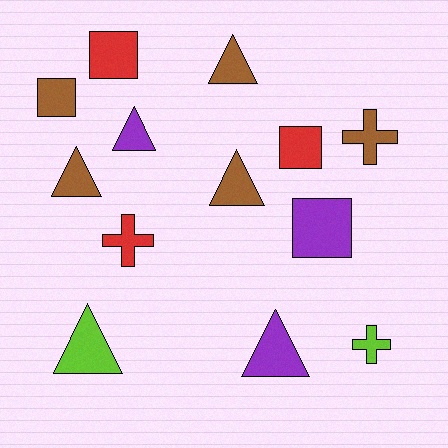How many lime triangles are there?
There is 1 lime triangle.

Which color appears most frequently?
Brown, with 5 objects.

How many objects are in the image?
There are 13 objects.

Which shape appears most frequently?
Triangle, with 6 objects.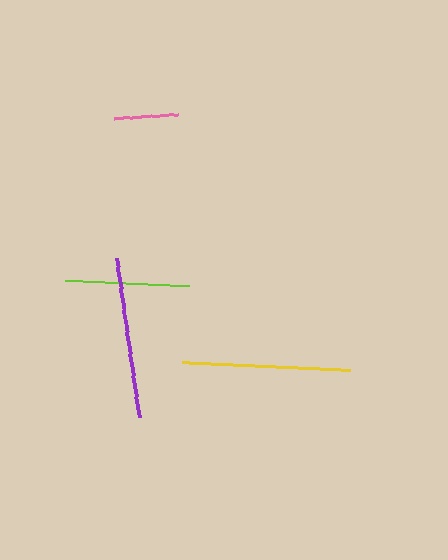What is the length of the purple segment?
The purple segment is approximately 161 pixels long.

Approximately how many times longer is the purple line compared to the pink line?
The purple line is approximately 2.6 times the length of the pink line.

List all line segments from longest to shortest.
From longest to shortest: yellow, purple, lime, pink.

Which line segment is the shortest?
The pink line is the shortest at approximately 63 pixels.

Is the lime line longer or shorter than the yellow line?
The yellow line is longer than the lime line.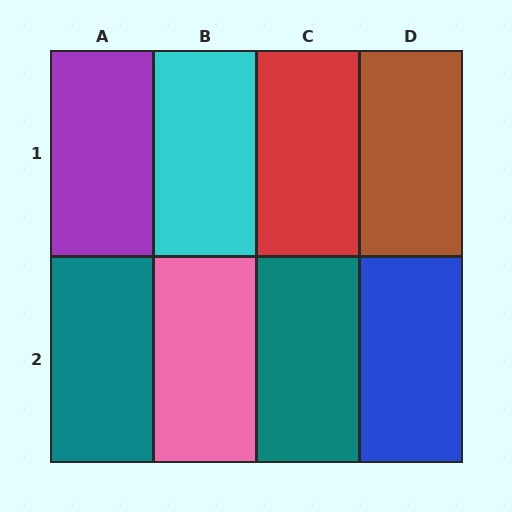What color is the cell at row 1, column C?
Red.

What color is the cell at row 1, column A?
Purple.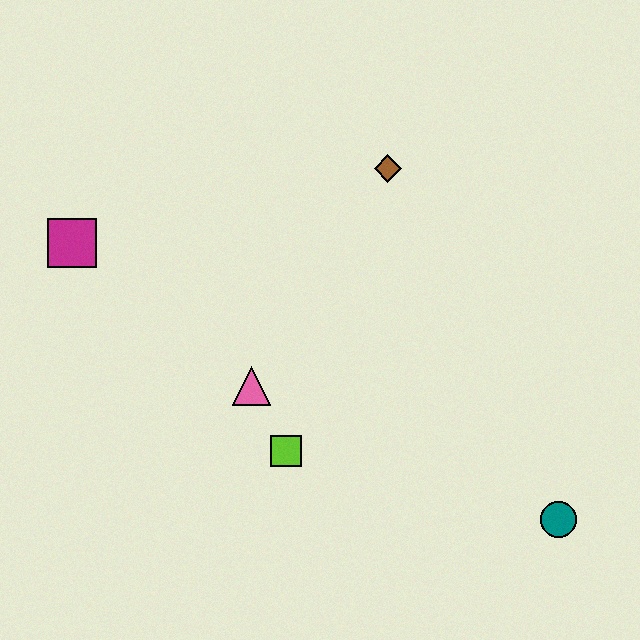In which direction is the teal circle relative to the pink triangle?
The teal circle is to the right of the pink triangle.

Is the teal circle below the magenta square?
Yes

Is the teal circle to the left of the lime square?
No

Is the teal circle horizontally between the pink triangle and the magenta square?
No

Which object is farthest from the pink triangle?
The teal circle is farthest from the pink triangle.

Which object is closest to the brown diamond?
The pink triangle is closest to the brown diamond.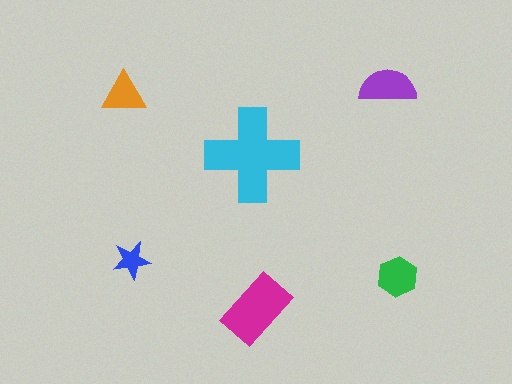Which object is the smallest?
The blue star.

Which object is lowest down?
The magenta rectangle is bottommost.